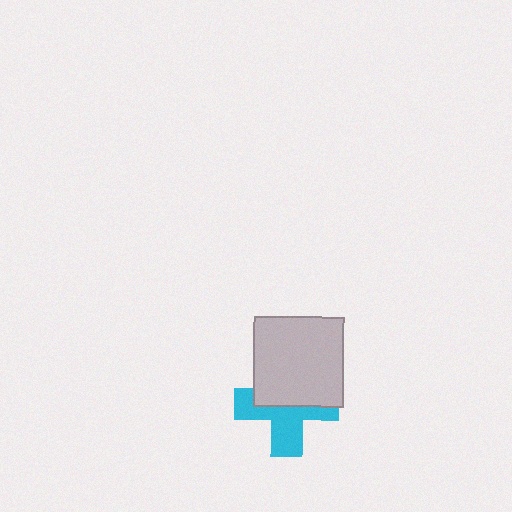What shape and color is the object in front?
The object in front is a light gray square.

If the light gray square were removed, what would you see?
You would see the complete cyan cross.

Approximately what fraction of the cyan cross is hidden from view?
Roughly 50% of the cyan cross is hidden behind the light gray square.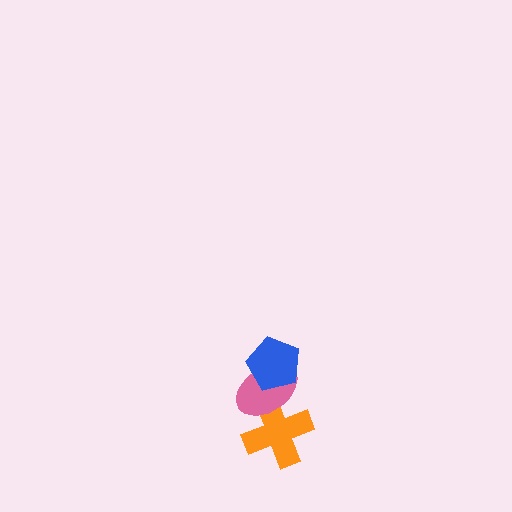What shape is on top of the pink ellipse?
The blue pentagon is on top of the pink ellipse.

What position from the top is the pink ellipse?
The pink ellipse is 2nd from the top.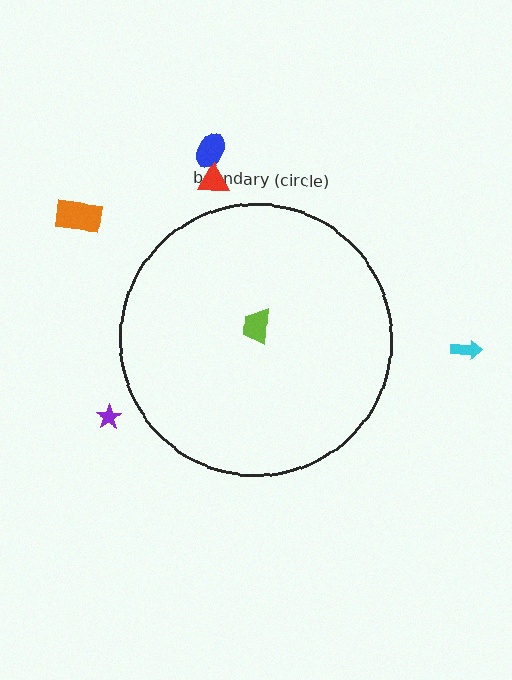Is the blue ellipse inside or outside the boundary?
Outside.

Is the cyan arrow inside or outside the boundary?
Outside.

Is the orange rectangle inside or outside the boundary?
Outside.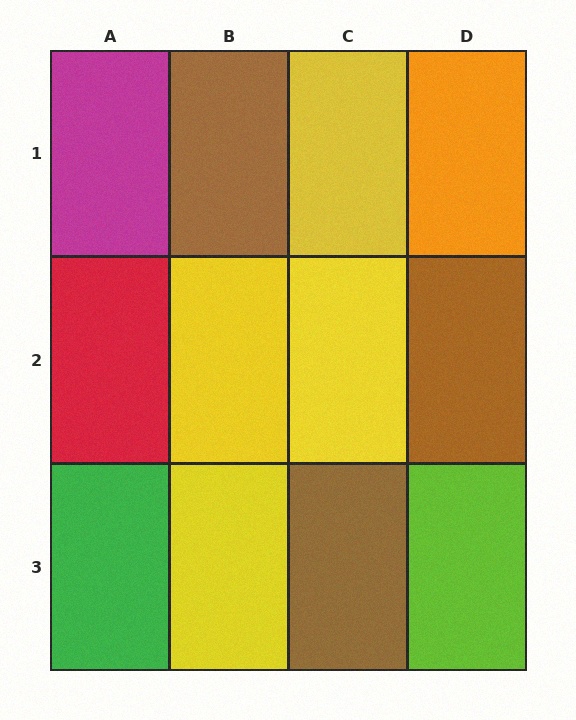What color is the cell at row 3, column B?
Yellow.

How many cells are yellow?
4 cells are yellow.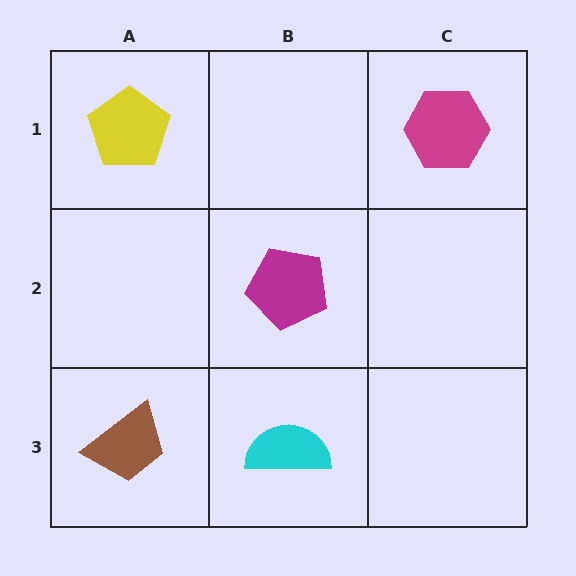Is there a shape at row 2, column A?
No, that cell is empty.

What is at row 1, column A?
A yellow pentagon.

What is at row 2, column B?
A magenta pentagon.